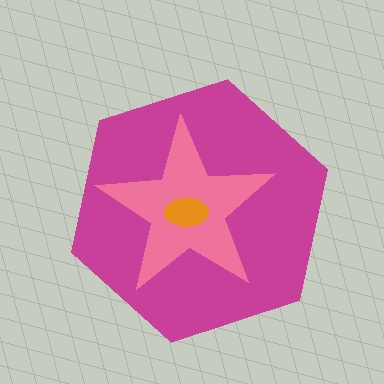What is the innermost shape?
The orange ellipse.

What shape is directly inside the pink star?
The orange ellipse.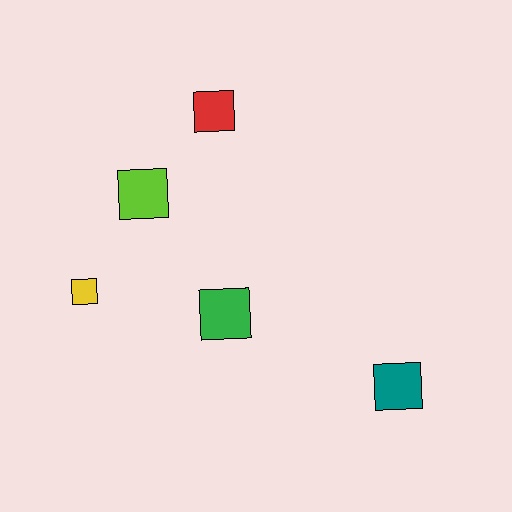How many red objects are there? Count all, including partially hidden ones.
There is 1 red object.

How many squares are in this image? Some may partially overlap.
There are 5 squares.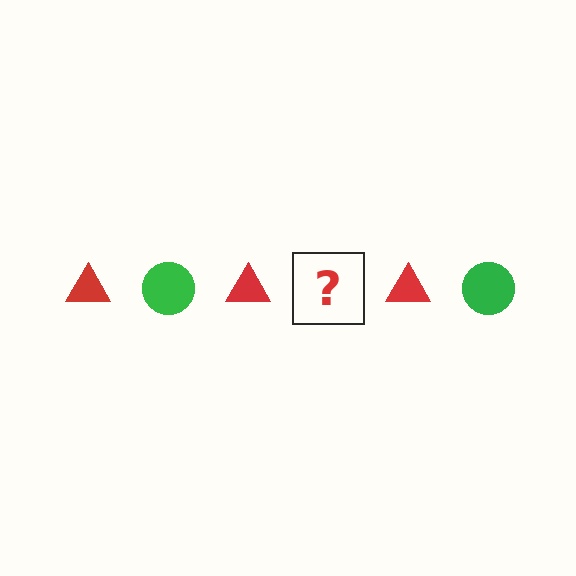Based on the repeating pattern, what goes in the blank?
The blank should be a green circle.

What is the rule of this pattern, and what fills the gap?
The rule is that the pattern alternates between red triangle and green circle. The gap should be filled with a green circle.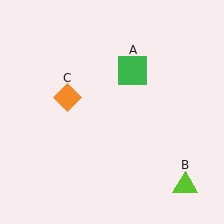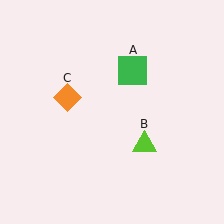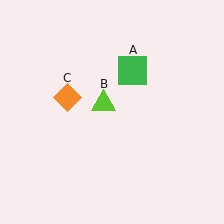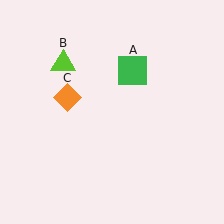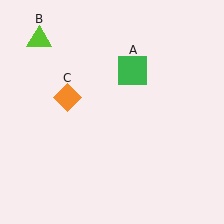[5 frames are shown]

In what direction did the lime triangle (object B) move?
The lime triangle (object B) moved up and to the left.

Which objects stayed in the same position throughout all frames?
Green square (object A) and orange diamond (object C) remained stationary.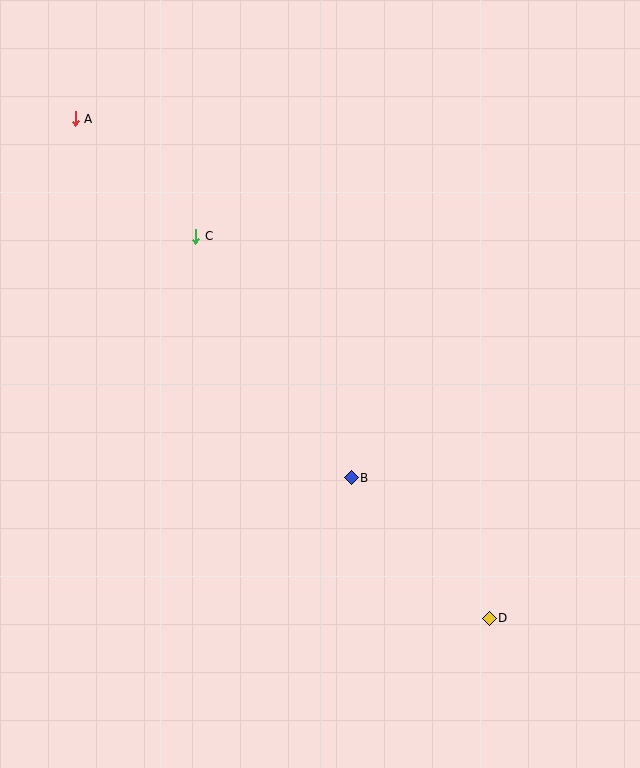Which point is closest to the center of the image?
Point B at (351, 478) is closest to the center.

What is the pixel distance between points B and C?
The distance between B and C is 287 pixels.